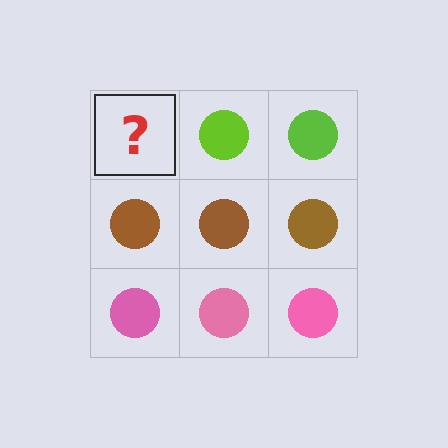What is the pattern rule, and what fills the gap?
The rule is that each row has a consistent color. The gap should be filled with a lime circle.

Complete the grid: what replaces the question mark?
The question mark should be replaced with a lime circle.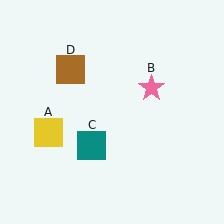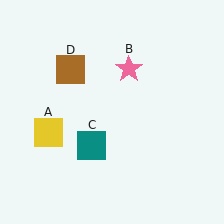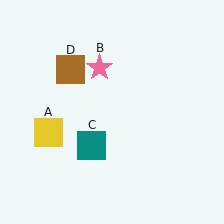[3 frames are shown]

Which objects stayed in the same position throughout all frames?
Yellow square (object A) and teal square (object C) and brown square (object D) remained stationary.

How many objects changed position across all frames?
1 object changed position: pink star (object B).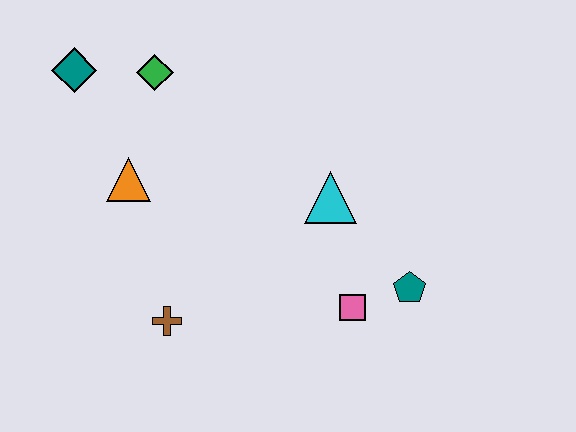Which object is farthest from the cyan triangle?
The teal diamond is farthest from the cyan triangle.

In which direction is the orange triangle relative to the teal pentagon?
The orange triangle is to the left of the teal pentagon.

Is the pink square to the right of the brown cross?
Yes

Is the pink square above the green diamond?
No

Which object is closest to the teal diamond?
The green diamond is closest to the teal diamond.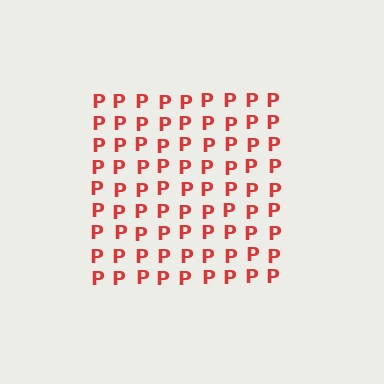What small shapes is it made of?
It is made of small letter P's.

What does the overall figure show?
The overall figure shows a square.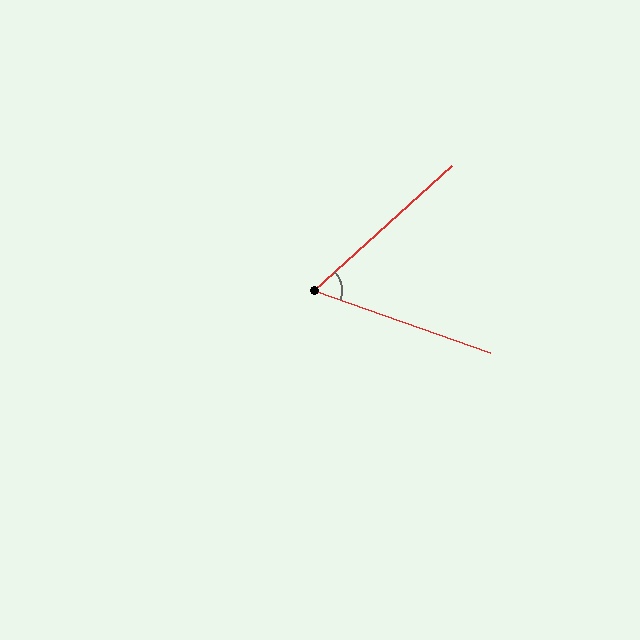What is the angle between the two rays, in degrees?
Approximately 62 degrees.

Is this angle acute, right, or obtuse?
It is acute.